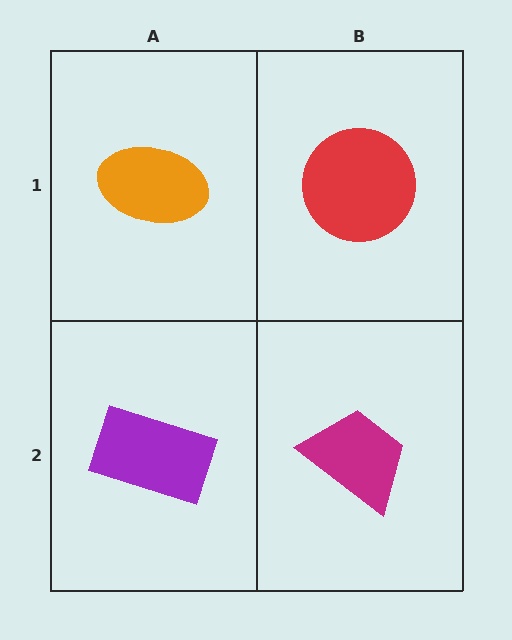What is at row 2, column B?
A magenta trapezoid.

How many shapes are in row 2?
2 shapes.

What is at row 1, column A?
An orange ellipse.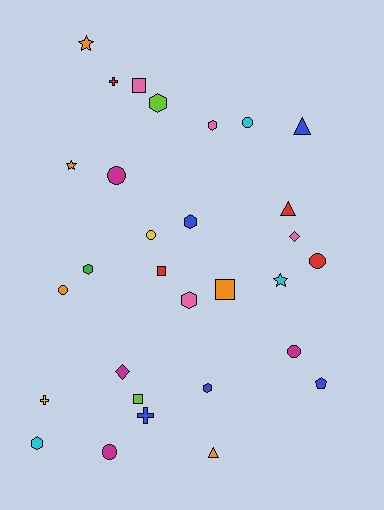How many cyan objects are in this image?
There are 3 cyan objects.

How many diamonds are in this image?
There are 2 diamonds.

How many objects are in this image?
There are 30 objects.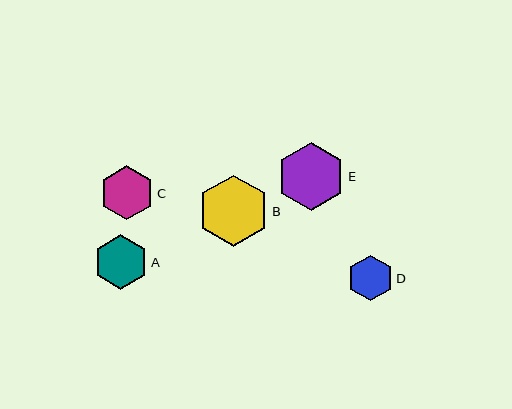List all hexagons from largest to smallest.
From largest to smallest: B, E, A, C, D.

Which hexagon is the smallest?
Hexagon D is the smallest with a size of approximately 46 pixels.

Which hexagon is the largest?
Hexagon B is the largest with a size of approximately 71 pixels.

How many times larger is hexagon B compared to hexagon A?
Hexagon B is approximately 1.3 times the size of hexagon A.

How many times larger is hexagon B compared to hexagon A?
Hexagon B is approximately 1.3 times the size of hexagon A.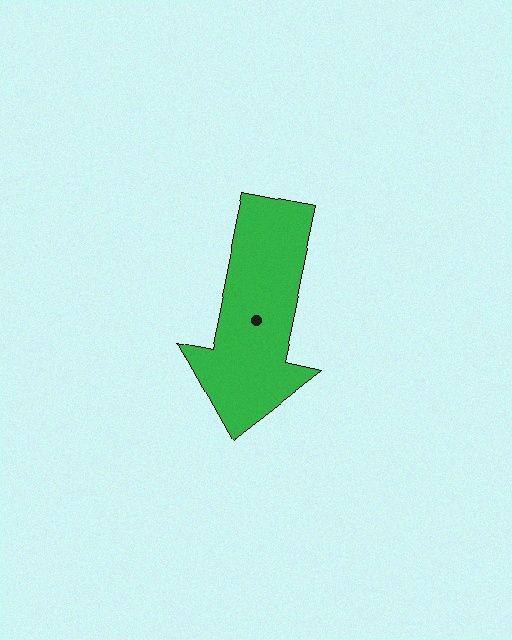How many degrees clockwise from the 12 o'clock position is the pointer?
Approximately 192 degrees.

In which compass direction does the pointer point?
South.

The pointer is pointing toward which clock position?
Roughly 6 o'clock.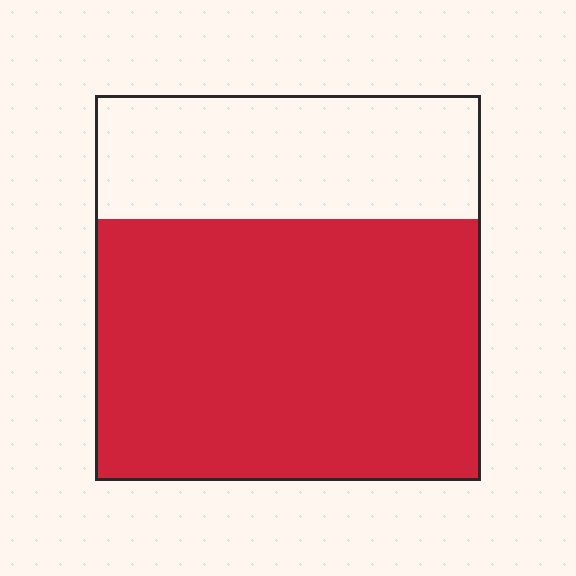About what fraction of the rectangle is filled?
About two thirds (2/3).